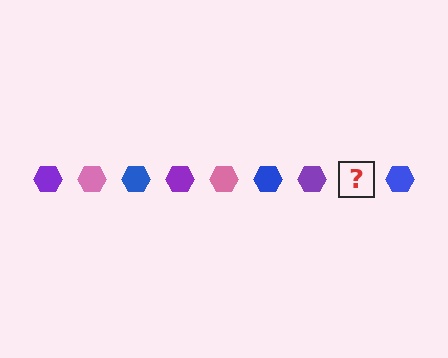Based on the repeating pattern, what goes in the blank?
The blank should be a pink hexagon.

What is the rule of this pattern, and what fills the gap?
The rule is that the pattern cycles through purple, pink, blue hexagons. The gap should be filled with a pink hexagon.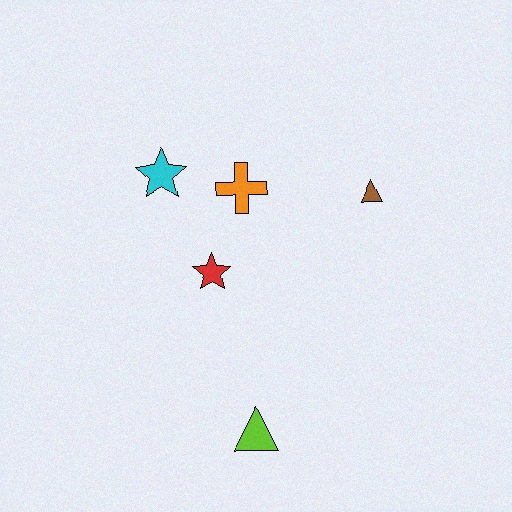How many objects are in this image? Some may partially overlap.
There are 5 objects.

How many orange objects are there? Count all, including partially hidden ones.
There is 1 orange object.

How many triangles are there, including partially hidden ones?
There are 2 triangles.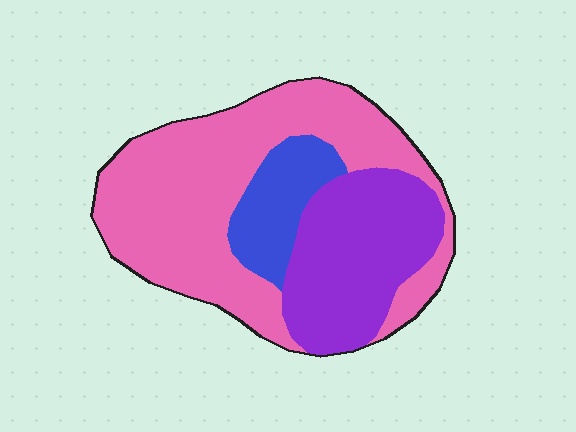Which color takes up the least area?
Blue, at roughly 15%.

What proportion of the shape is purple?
Purple takes up between a sixth and a third of the shape.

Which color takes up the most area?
Pink, at roughly 55%.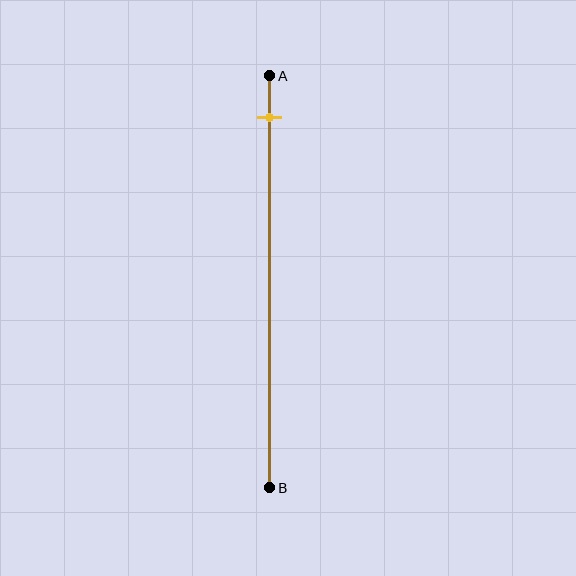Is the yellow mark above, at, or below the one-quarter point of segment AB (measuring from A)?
The yellow mark is above the one-quarter point of segment AB.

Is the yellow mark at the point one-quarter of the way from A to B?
No, the mark is at about 10% from A, not at the 25% one-quarter point.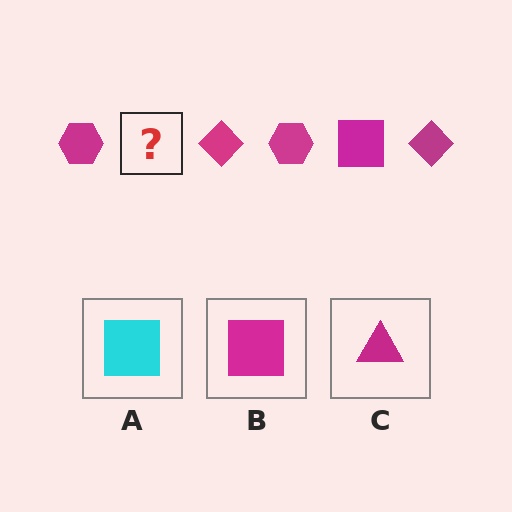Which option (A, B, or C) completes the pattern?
B.